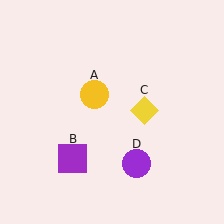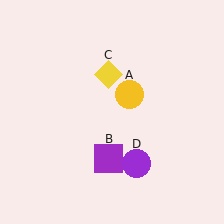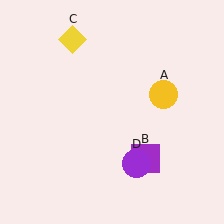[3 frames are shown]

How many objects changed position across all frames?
3 objects changed position: yellow circle (object A), purple square (object B), yellow diamond (object C).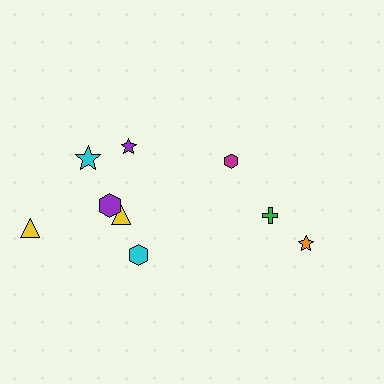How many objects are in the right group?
There are 3 objects.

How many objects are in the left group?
There are 6 objects.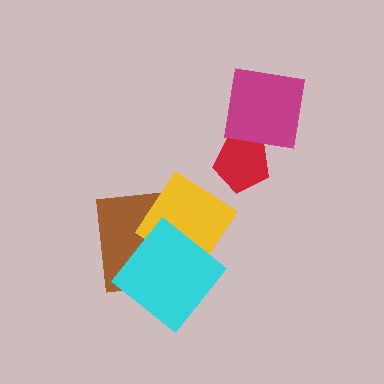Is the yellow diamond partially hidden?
Yes, it is partially covered by another shape.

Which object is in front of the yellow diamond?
The cyan diamond is in front of the yellow diamond.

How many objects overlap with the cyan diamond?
2 objects overlap with the cyan diamond.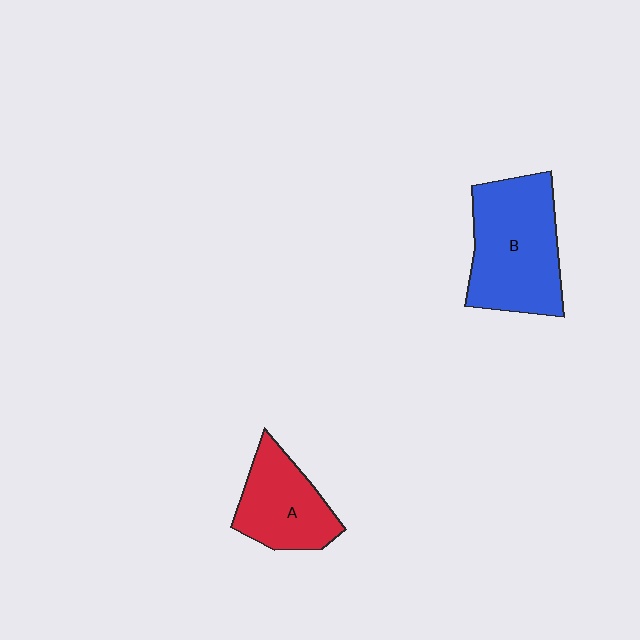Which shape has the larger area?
Shape B (blue).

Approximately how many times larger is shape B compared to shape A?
Approximately 1.5 times.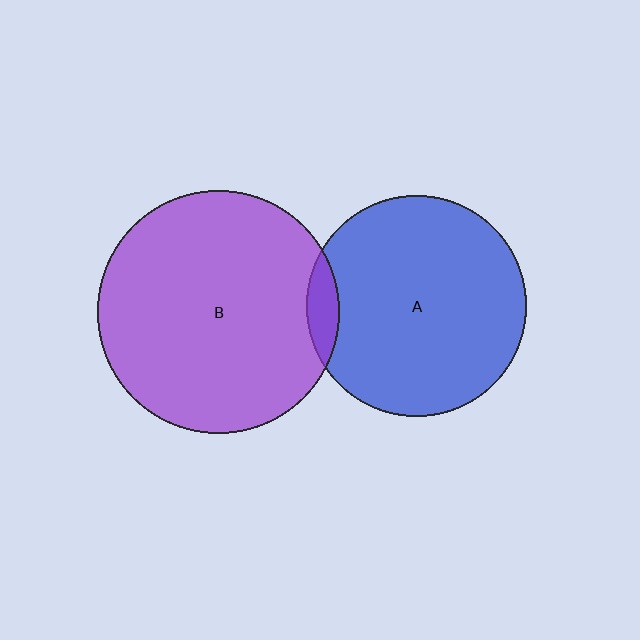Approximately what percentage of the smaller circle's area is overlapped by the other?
Approximately 5%.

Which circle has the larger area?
Circle B (purple).